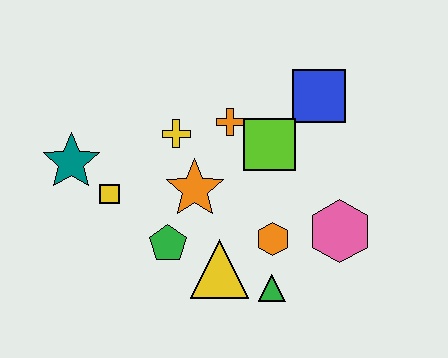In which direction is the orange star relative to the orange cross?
The orange star is below the orange cross.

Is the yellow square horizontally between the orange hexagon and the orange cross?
No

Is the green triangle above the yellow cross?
No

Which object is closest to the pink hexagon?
The orange hexagon is closest to the pink hexagon.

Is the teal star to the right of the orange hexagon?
No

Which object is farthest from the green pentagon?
The blue square is farthest from the green pentagon.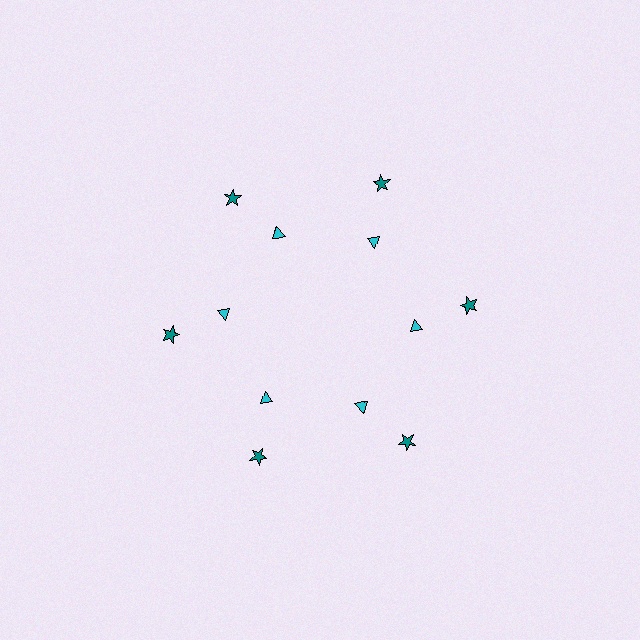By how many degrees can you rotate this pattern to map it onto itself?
The pattern maps onto itself every 60 degrees of rotation.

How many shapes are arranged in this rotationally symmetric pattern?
There are 12 shapes, arranged in 6 groups of 2.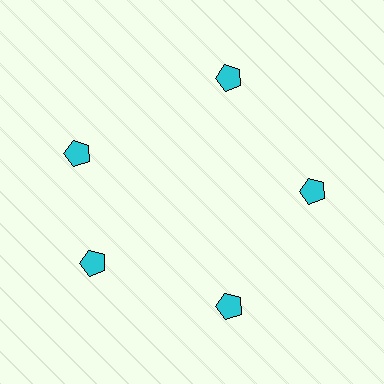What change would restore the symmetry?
The symmetry would be restored by rotating it back into even spacing with its neighbors so that all 5 pentagons sit at equal angles and equal distance from the center.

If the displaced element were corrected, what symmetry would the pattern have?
It would have 5-fold rotational symmetry — the pattern would map onto itself every 72 degrees.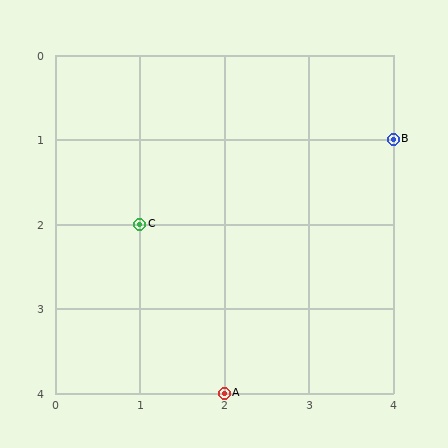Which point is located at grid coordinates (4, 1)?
Point B is at (4, 1).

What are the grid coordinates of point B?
Point B is at grid coordinates (4, 1).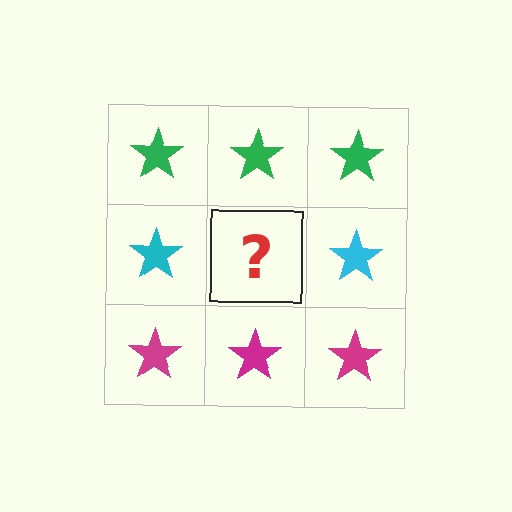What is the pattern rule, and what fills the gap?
The rule is that each row has a consistent color. The gap should be filled with a cyan star.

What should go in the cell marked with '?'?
The missing cell should contain a cyan star.